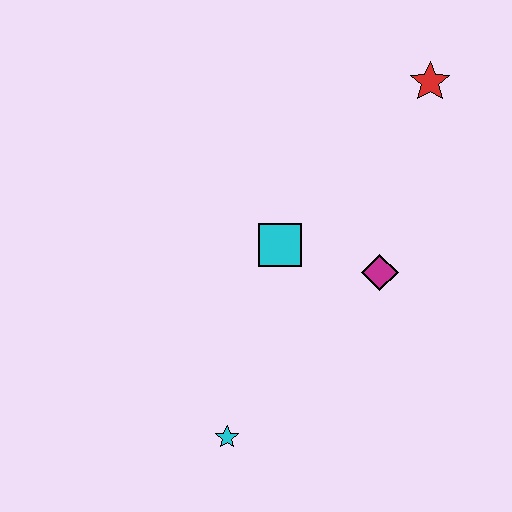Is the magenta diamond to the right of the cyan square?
Yes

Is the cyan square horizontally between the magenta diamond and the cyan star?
Yes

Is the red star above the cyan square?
Yes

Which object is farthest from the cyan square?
The red star is farthest from the cyan square.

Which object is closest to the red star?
The magenta diamond is closest to the red star.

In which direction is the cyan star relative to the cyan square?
The cyan star is below the cyan square.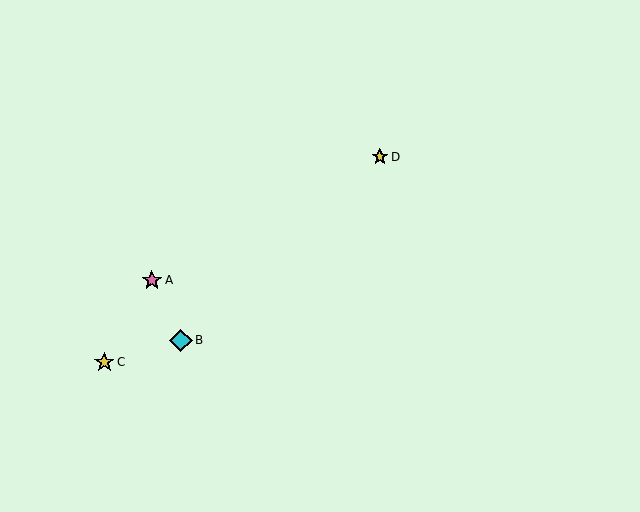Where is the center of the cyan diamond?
The center of the cyan diamond is at (181, 340).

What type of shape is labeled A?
Shape A is a pink star.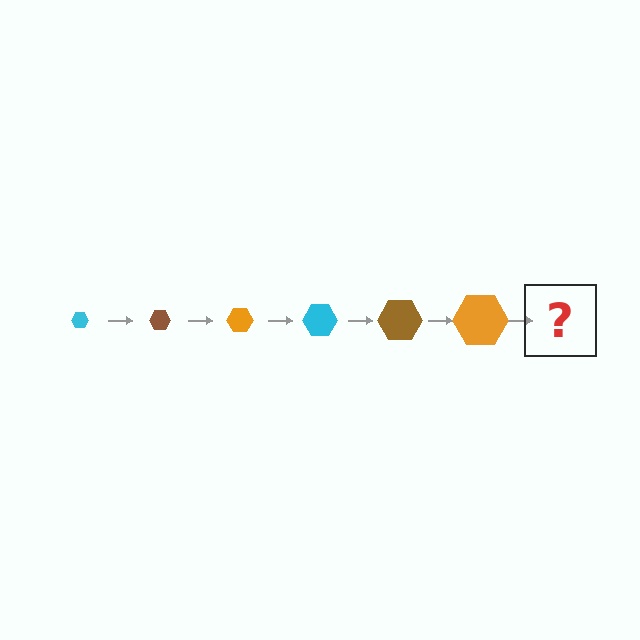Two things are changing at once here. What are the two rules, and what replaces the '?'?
The two rules are that the hexagon grows larger each step and the color cycles through cyan, brown, and orange. The '?' should be a cyan hexagon, larger than the previous one.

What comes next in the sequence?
The next element should be a cyan hexagon, larger than the previous one.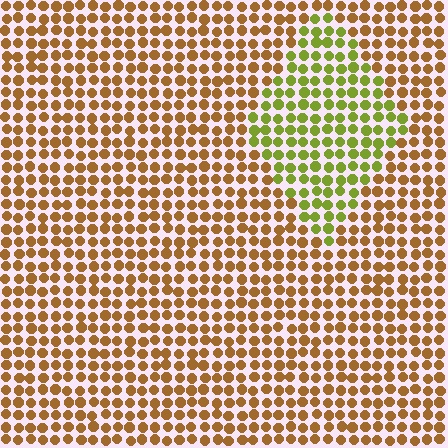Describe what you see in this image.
The image is filled with small brown elements in a uniform arrangement. A diamond-shaped region is visible where the elements are tinted to a slightly different hue, forming a subtle color boundary.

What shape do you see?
I see a diamond.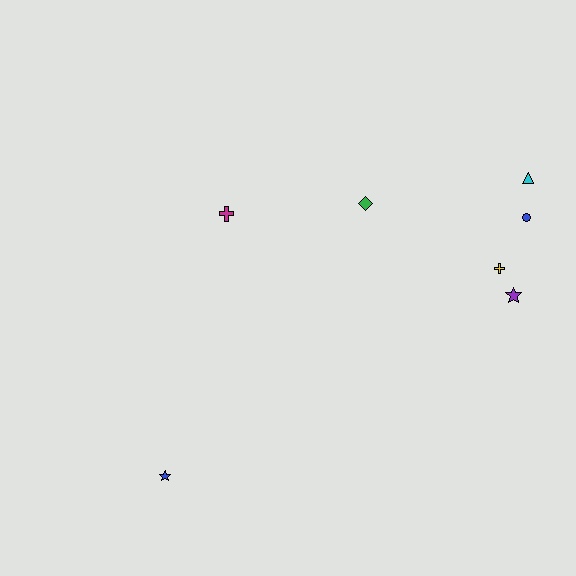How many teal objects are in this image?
There are no teal objects.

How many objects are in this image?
There are 7 objects.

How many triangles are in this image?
There is 1 triangle.